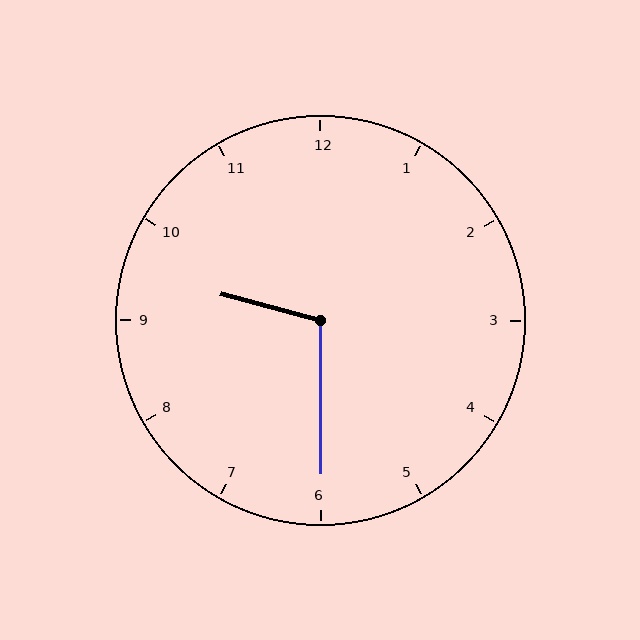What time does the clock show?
9:30.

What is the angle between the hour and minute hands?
Approximately 105 degrees.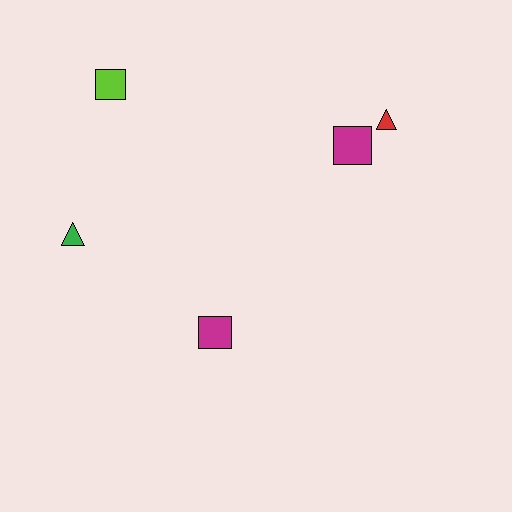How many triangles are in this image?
There are 2 triangles.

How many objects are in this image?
There are 5 objects.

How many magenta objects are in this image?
There are 2 magenta objects.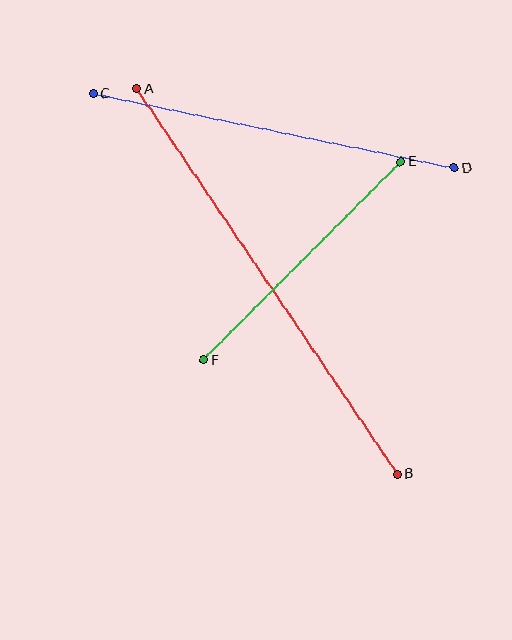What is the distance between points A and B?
The distance is approximately 465 pixels.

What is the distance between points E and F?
The distance is approximately 280 pixels.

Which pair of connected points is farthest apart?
Points A and B are farthest apart.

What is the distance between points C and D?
The distance is approximately 368 pixels.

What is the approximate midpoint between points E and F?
The midpoint is at approximately (302, 261) pixels.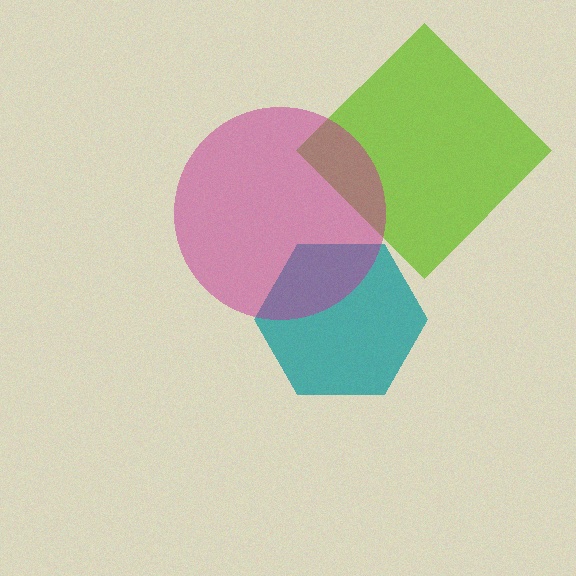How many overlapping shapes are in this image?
There are 3 overlapping shapes in the image.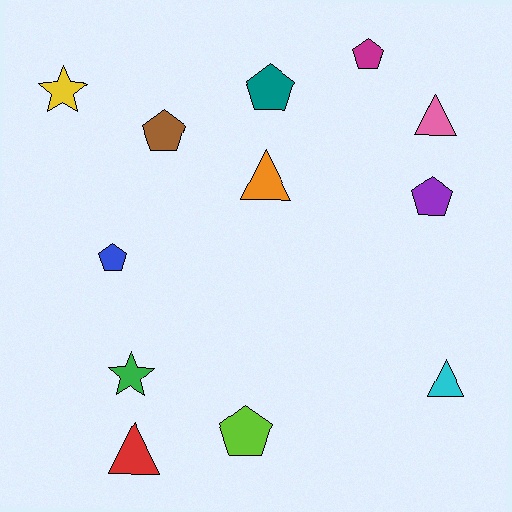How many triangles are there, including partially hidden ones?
There are 4 triangles.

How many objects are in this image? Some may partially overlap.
There are 12 objects.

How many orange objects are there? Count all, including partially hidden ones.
There is 1 orange object.